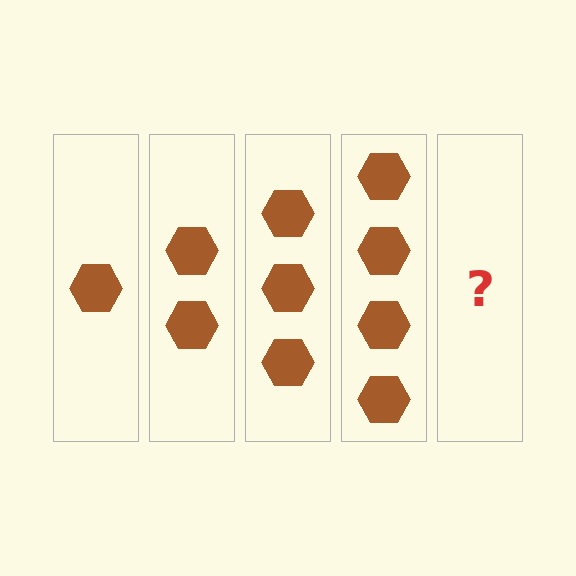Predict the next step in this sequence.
The next step is 5 hexagons.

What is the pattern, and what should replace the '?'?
The pattern is that each step adds one more hexagon. The '?' should be 5 hexagons.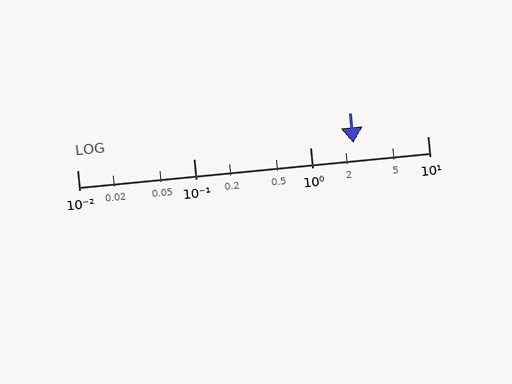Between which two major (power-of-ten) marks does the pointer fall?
The pointer is between 1 and 10.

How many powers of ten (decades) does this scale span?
The scale spans 3 decades, from 0.01 to 10.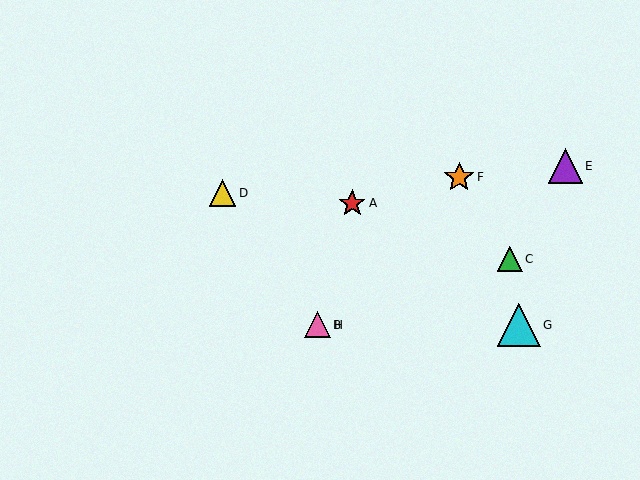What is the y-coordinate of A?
Object A is at y≈203.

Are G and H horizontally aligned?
Yes, both are at y≈325.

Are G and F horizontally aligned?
No, G is at y≈325 and F is at y≈177.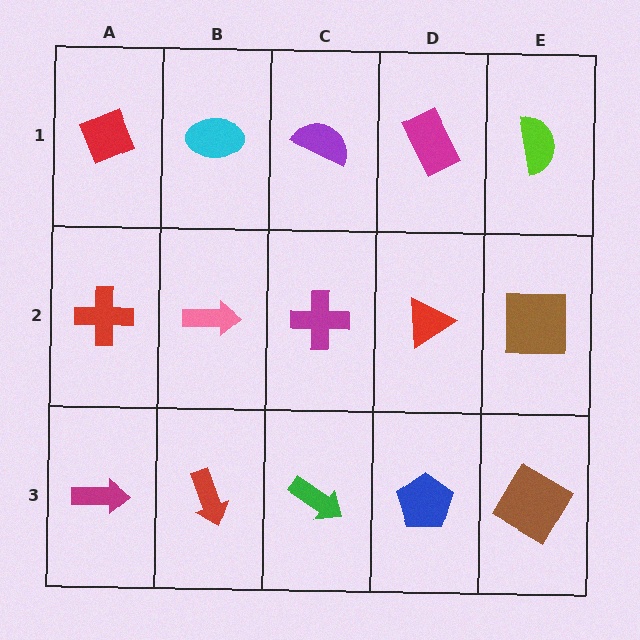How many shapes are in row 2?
5 shapes.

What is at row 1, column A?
A red diamond.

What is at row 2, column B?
A pink arrow.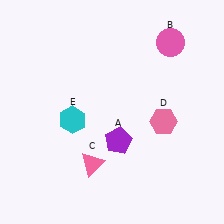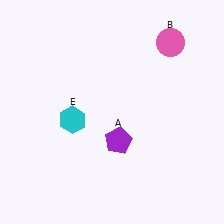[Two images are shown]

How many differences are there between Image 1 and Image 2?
There are 2 differences between the two images.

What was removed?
The pink hexagon (D), the pink triangle (C) were removed in Image 2.